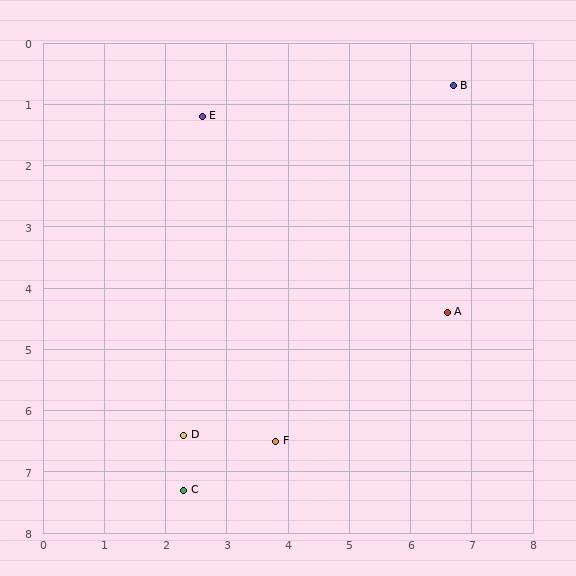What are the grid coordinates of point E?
Point E is at approximately (2.6, 1.2).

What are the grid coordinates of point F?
Point F is at approximately (3.8, 6.5).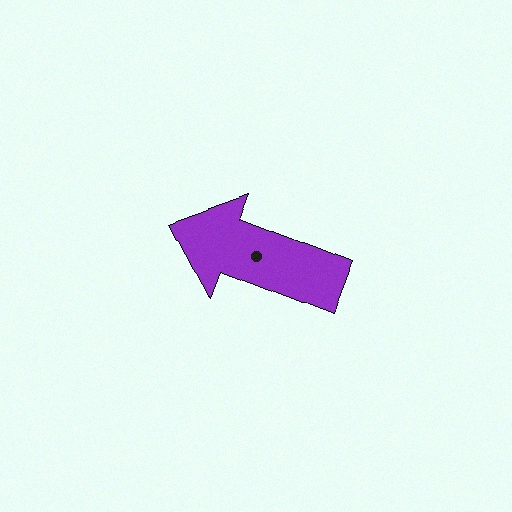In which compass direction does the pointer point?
West.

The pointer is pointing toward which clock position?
Roughly 10 o'clock.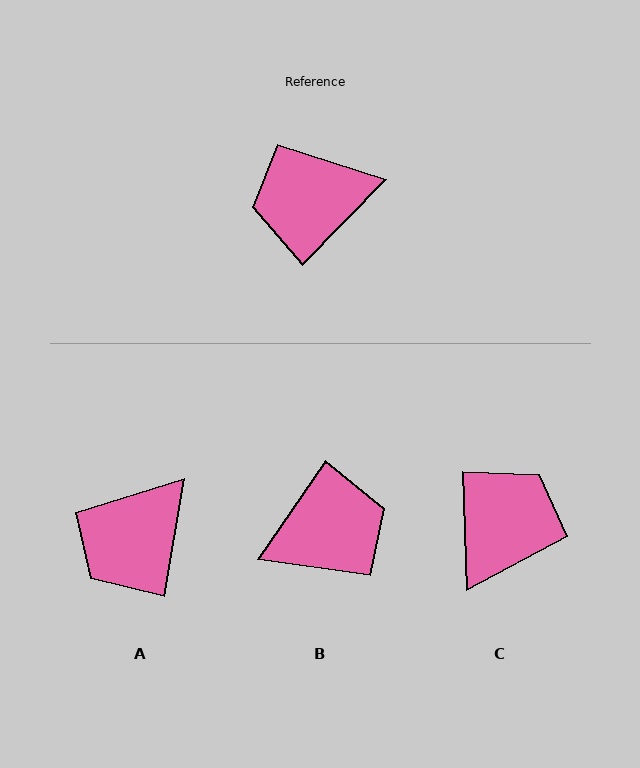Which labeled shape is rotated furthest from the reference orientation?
B, about 170 degrees away.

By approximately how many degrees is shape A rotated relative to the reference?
Approximately 35 degrees counter-clockwise.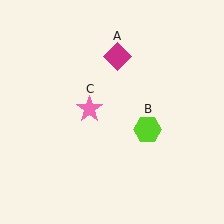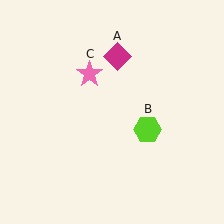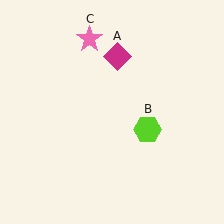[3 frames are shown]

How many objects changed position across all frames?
1 object changed position: pink star (object C).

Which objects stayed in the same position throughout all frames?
Magenta diamond (object A) and lime hexagon (object B) remained stationary.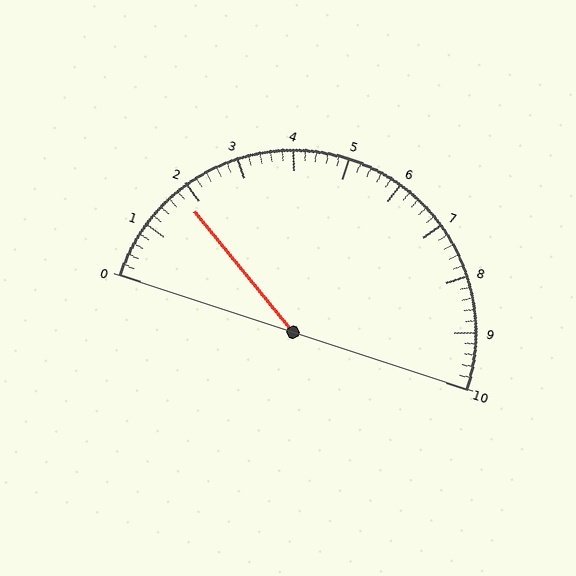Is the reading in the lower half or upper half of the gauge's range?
The reading is in the lower half of the range (0 to 10).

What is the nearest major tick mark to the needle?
The nearest major tick mark is 2.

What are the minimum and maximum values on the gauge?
The gauge ranges from 0 to 10.